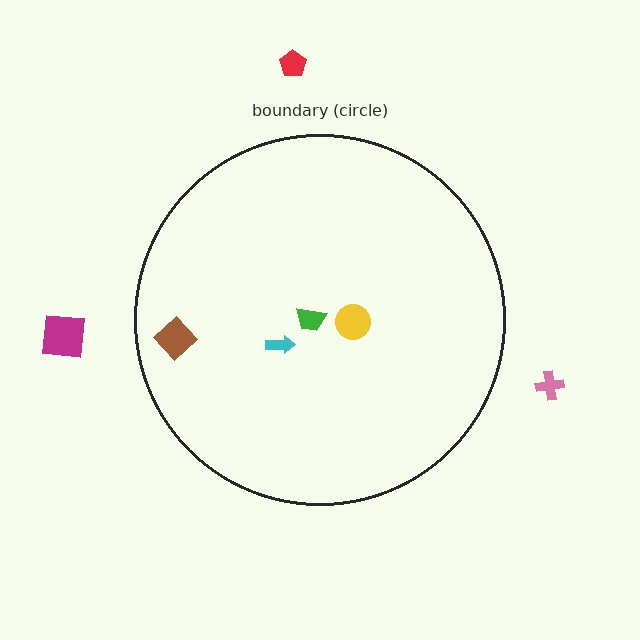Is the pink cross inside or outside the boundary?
Outside.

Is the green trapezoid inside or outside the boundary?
Inside.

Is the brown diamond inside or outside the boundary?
Inside.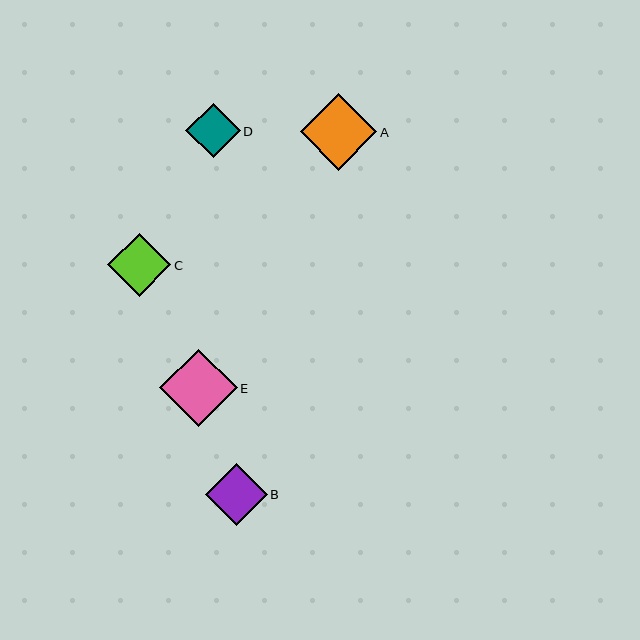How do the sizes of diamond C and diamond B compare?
Diamond C and diamond B are approximately the same size.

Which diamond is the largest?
Diamond E is the largest with a size of approximately 78 pixels.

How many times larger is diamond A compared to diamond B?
Diamond A is approximately 1.2 times the size of diamond B.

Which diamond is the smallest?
Diamond D is the smallest with a size of approximately 54 pixels.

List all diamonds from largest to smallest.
From largest to smallest: E, A, C, B, D.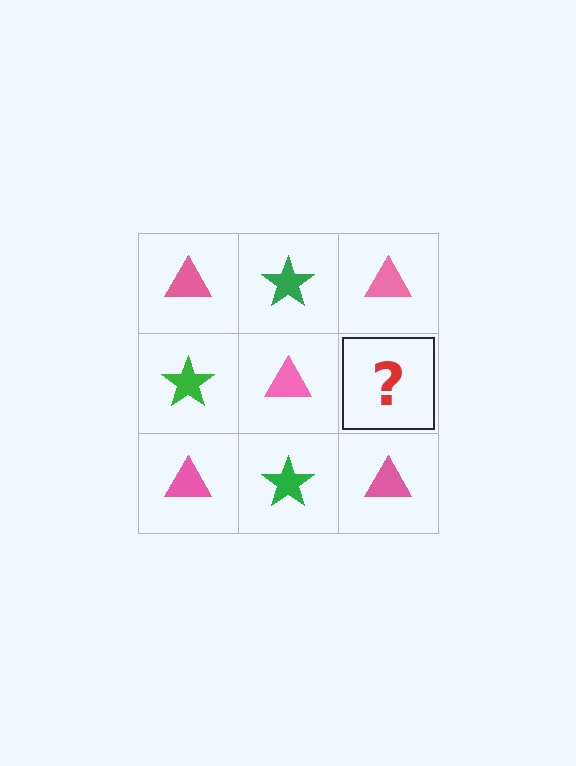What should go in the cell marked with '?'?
The missing cell should contain a green star.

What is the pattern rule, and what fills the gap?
The rule is that it alternates pink triangle and green star in a checkerboard pattern. The gap should be filled with a green star.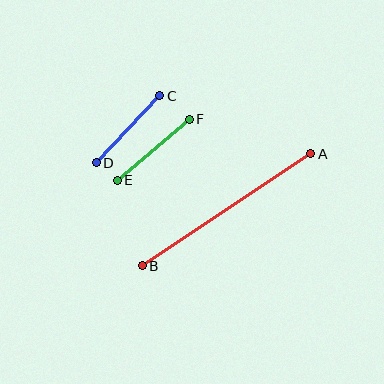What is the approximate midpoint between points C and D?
The midpoint is at approximately (128, 129) pixels.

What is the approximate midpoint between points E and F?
The midpoint is at approximately (153, 150) pixels.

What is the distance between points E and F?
The distance is approximately 94 pixels.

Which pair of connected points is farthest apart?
Points A and B are farthest apart.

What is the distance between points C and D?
The distance is approximately 92 pixels.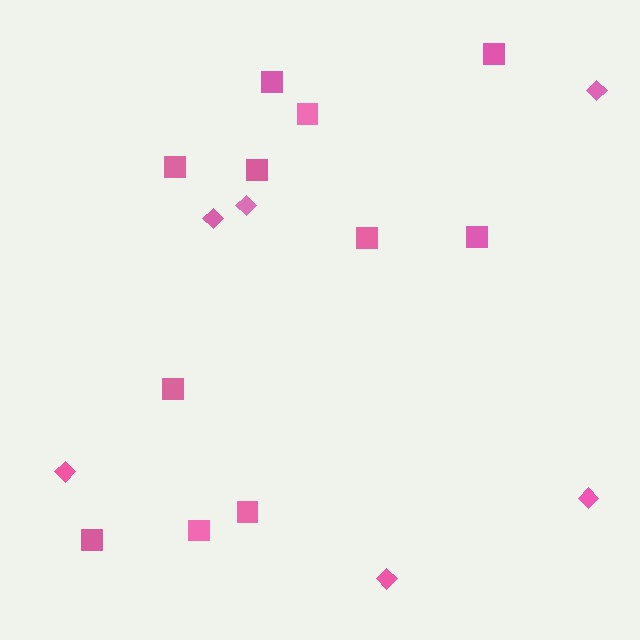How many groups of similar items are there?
There are 2 groups: one group of diamonds (6) and one group of squares (11).